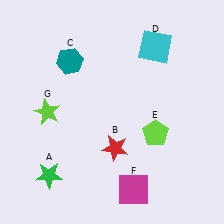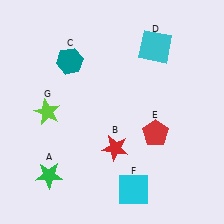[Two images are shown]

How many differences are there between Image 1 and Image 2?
There are 2 differences between the two images.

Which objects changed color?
E changed from lime to red. F changed from magenta to cyan.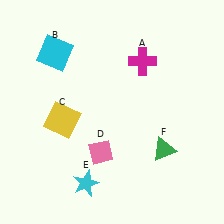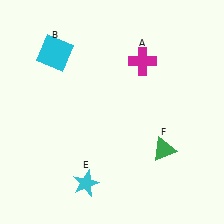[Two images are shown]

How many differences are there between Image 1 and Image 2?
There are 2 differences between the two images.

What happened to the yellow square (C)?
The yellow square (C) was removed in Image 2. It was in the bottom-left area of Image 1.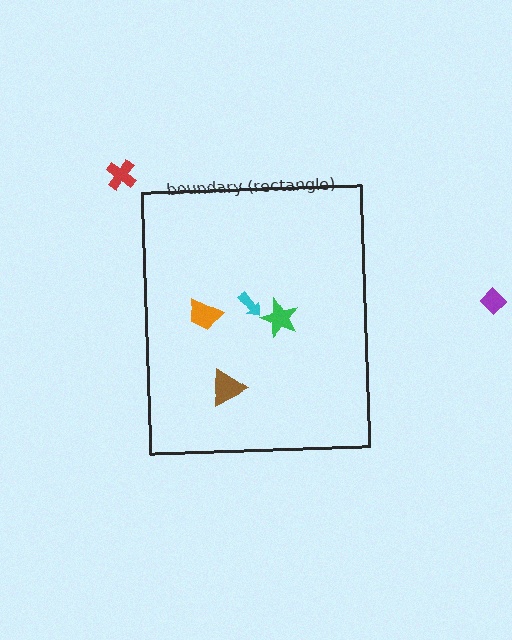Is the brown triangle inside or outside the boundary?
Inside.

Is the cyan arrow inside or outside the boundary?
Inside.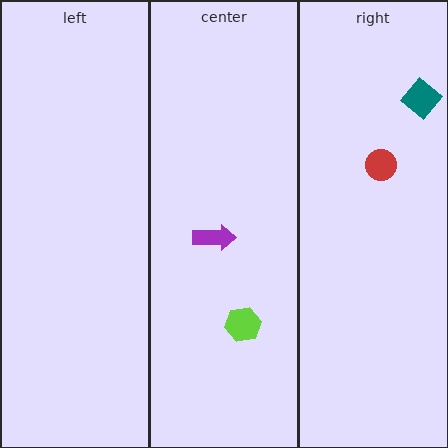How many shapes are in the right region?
2.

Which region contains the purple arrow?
The center region.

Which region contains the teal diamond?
The right region.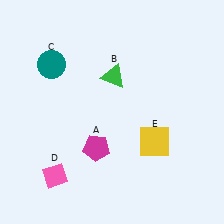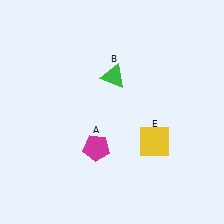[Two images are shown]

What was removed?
The teal circle (C), the pink diamond (D) were removed in Image 2.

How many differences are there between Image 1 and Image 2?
There are 2 differences between the two images.